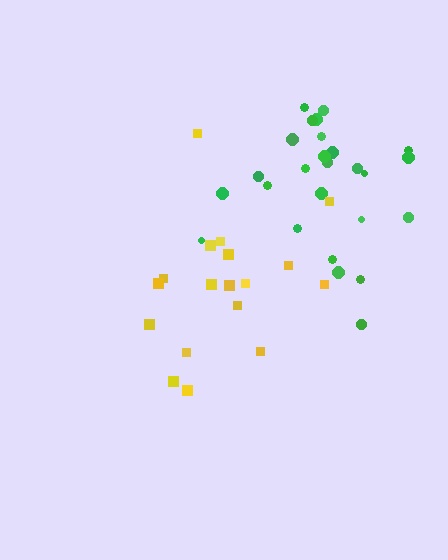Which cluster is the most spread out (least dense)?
Yellow.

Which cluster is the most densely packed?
Green.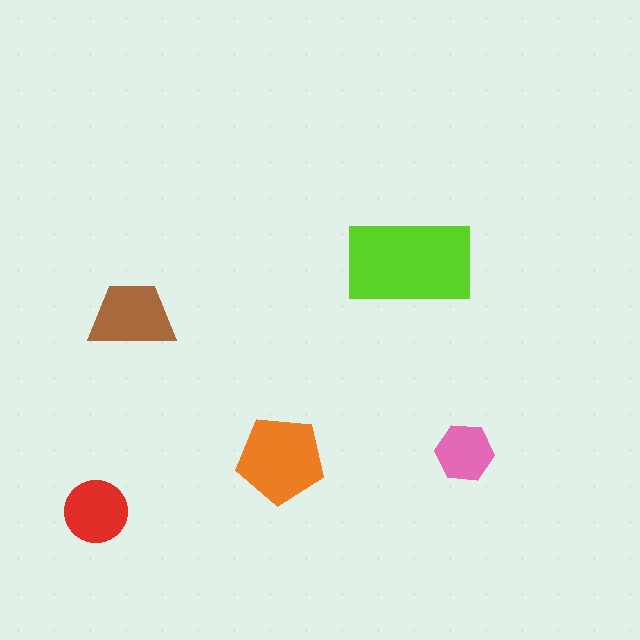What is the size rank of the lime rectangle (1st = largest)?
1st.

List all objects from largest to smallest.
The lime rectangle, the orange pentagon, the brown trapezoid, the red circle, the pink hexagon.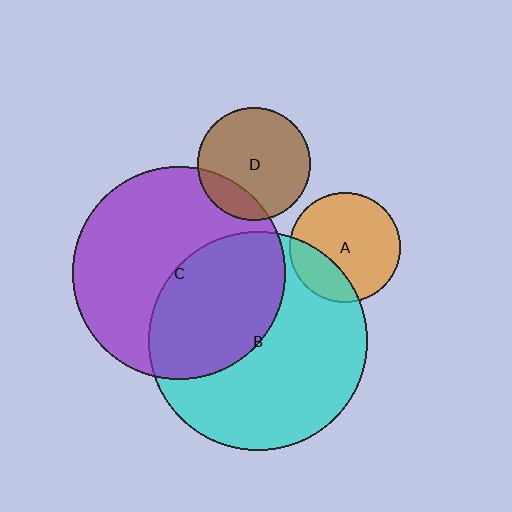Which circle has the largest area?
Circle B (cyan).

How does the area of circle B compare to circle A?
Approximately 3.9 times.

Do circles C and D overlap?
Yes.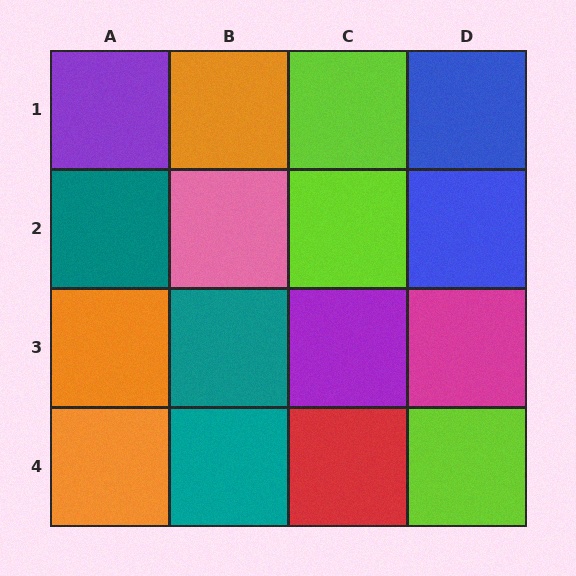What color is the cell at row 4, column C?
Red.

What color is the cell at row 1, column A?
Purple.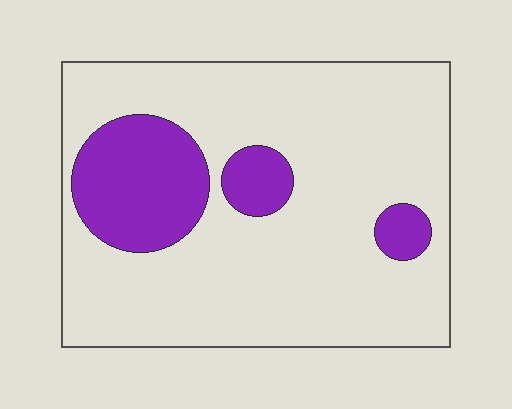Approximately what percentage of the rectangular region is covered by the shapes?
Approximately 20%.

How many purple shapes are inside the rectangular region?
3.